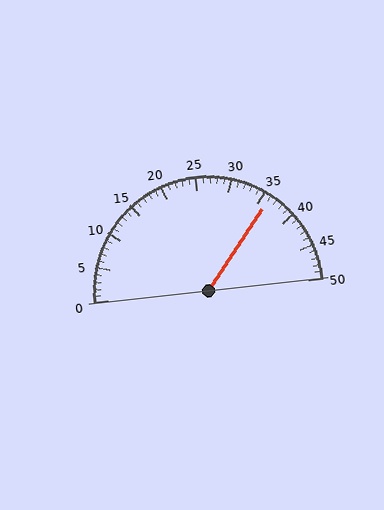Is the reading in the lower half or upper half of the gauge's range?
The reading is in the upper half of the range (0 to 50).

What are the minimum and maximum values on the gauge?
The gauge ranges from 0 to 50.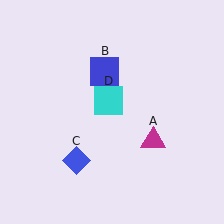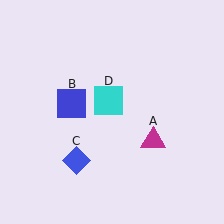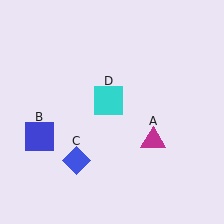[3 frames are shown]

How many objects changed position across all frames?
1 object changed position: blue square (object B).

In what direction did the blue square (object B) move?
The blue square (object B) moved down and to the left.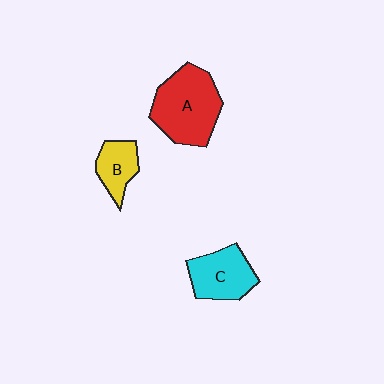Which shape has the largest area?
Shape A (red).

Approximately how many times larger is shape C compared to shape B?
Approximately 1.5 times.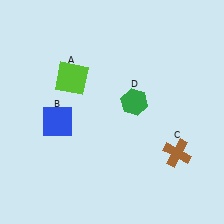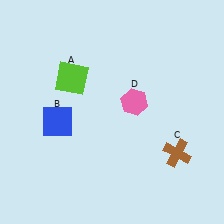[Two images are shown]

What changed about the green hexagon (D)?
In Image 1, D is green. In Image 2, it changed to pink.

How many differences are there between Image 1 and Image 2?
There is 1 difference between the two images.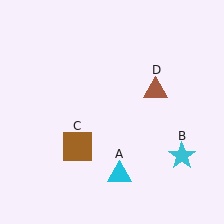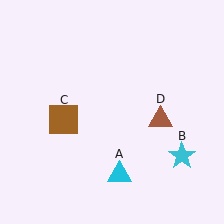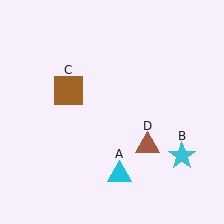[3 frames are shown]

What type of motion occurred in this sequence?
The brown square (object C), brown triangle (object D) rotated clockwise around the center of the scene.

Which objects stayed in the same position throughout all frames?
Cyan triangle (object A) and cyan star (object B) remained stationary.